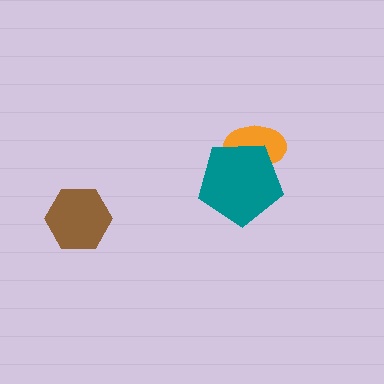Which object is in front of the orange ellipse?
The teal pentagon is in front of the orange ellipse.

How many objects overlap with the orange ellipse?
1 object overlaps with the orange ellipse.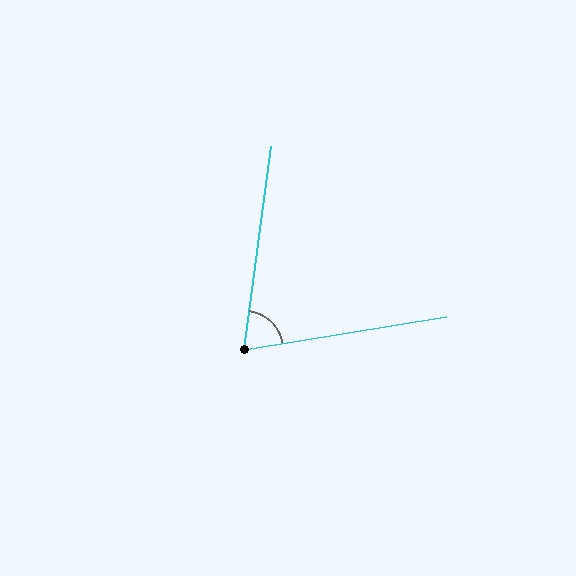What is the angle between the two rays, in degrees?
Approximately 73 degrees.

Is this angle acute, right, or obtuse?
It is acute.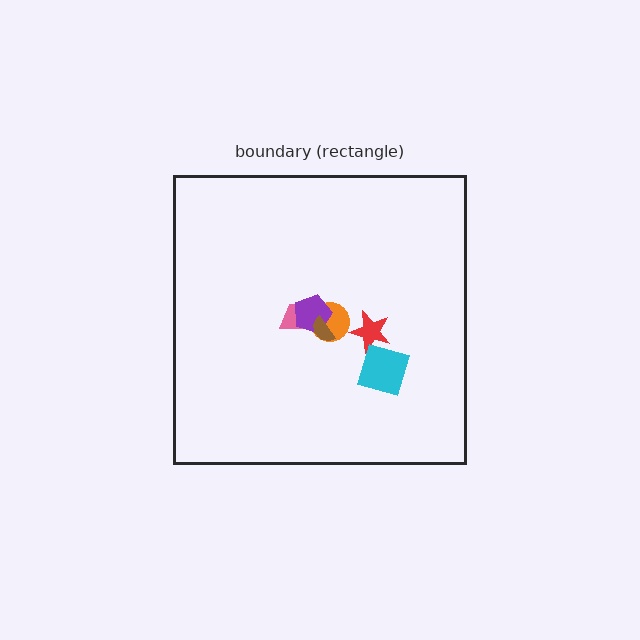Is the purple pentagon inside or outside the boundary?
Inside.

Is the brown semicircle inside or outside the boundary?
Inside.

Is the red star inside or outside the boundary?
Inside.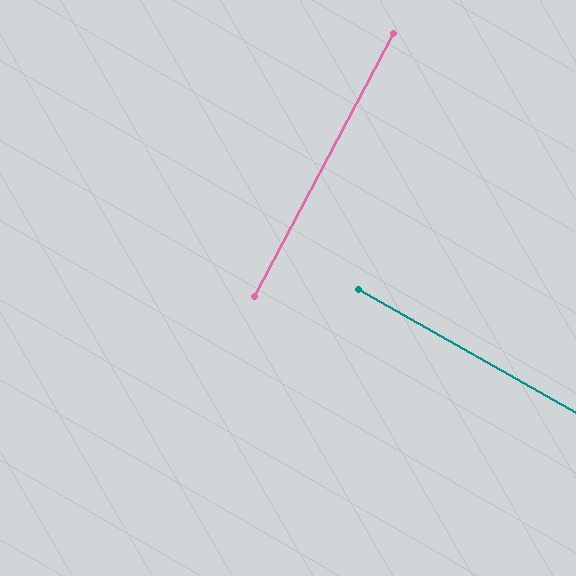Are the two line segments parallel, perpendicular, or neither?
Perpendicular — they meet at approximately 88°.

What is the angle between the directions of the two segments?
Approximately 88 degrees.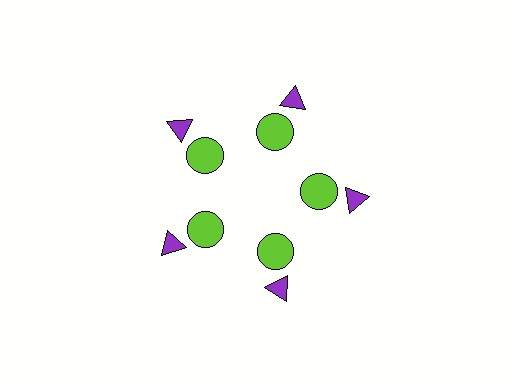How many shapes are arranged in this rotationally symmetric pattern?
There are 10 shapes, arranged in 5 groups of 2.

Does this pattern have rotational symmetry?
Yes, this pattern has 5-fold rotational symmetry. It looks the same after rotating 72 degrees around the center.